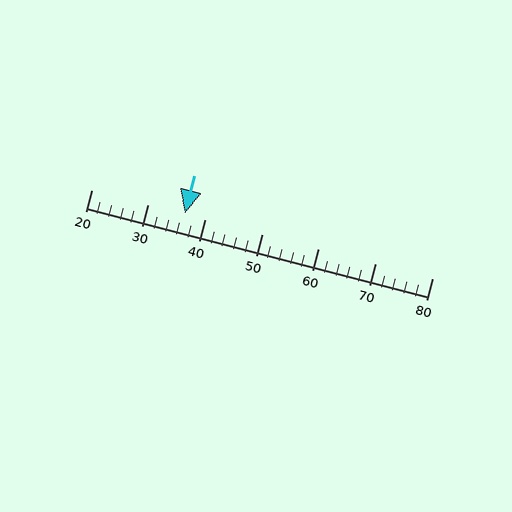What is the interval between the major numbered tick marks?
The major tick marks are spaced 10 units apart.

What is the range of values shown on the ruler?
The ruler shows values from 20 to 80.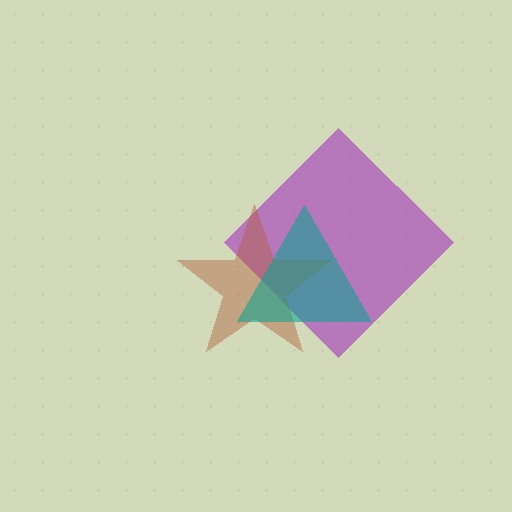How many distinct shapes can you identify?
There are 3 distinct shapes: a purple diamond, a brown star, a teal triangle.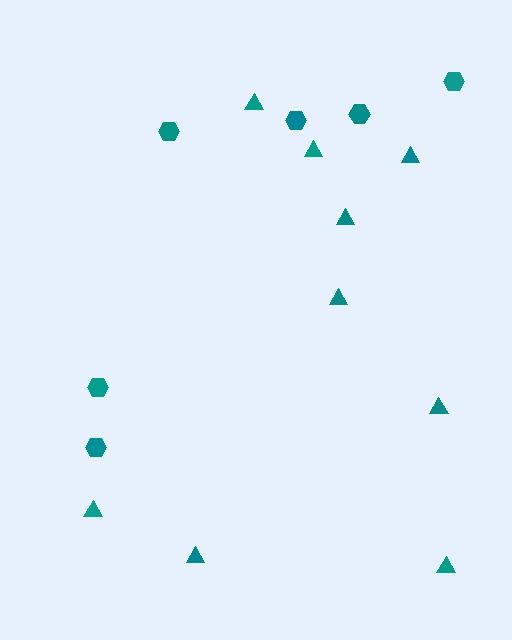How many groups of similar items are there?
There are 2 groups: one group of hexagons (6) and one group of triangles (9).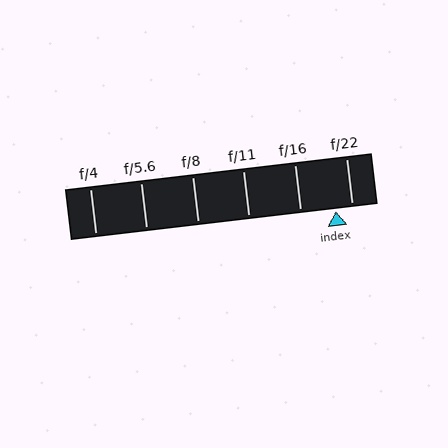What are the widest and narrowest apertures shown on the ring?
The widest aperture shown is f/4 and the narrowest is f/22.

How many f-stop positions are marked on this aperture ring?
There are 6 f-stop positions marked.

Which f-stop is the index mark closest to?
The index mark is closest to f/22.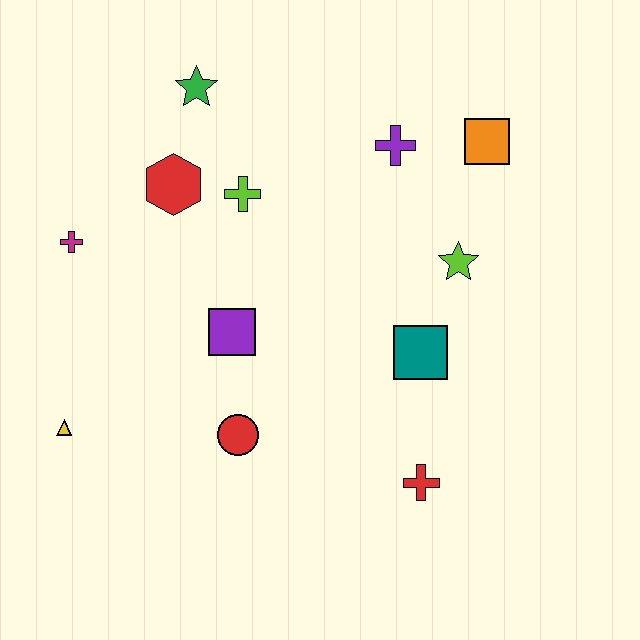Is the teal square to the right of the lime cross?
Yes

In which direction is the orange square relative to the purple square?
The orange square is to the right of the purple square.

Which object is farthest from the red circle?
The orange square is farthest from the red circle.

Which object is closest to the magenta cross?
The red hexagon is closest to the magenta cross.